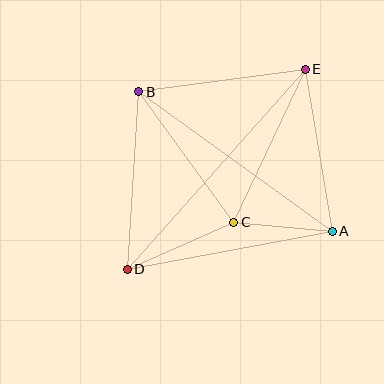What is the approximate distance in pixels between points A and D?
The distance between A and D is approximately 208 pixels.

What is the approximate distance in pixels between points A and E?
The distance between A and E is approximately 164 pixels.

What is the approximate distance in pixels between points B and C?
The distance between B and C is approximately 161 pixels.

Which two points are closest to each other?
Points A and C are closest to each other.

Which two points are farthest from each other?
Points D and E are farthest from each other.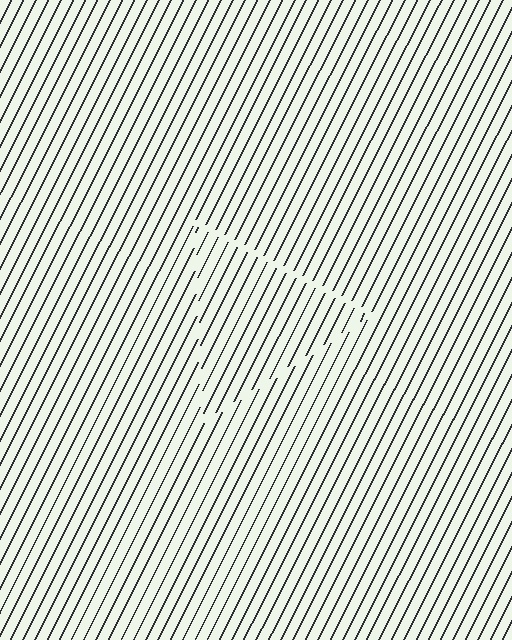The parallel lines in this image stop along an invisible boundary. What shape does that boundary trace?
An illusory triangle. The interior of the shape contains the same grating, shifted by half a period — the contour is defined by the phase discontinuity where line-ends from the inner and outer gratings abut.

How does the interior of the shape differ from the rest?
The interior of the shape contains the same grating, shifted by half a period — the contour is defined by the phase discontinuity where line-ends from the inner and outer gratings abut.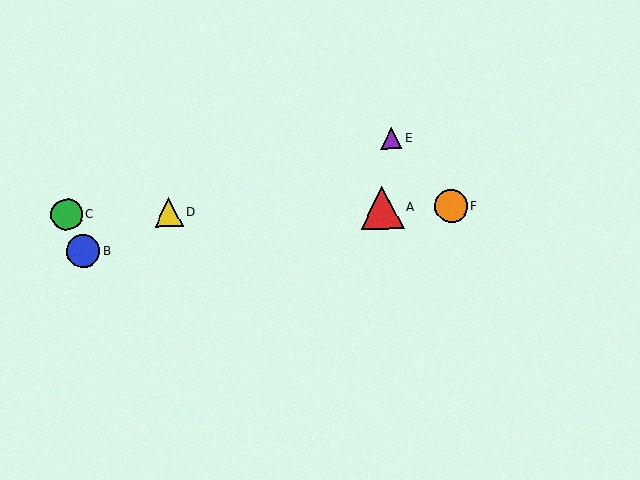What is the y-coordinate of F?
Object F is at y≈206.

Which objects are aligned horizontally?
Objects A, C, D, F are aligned horizontally.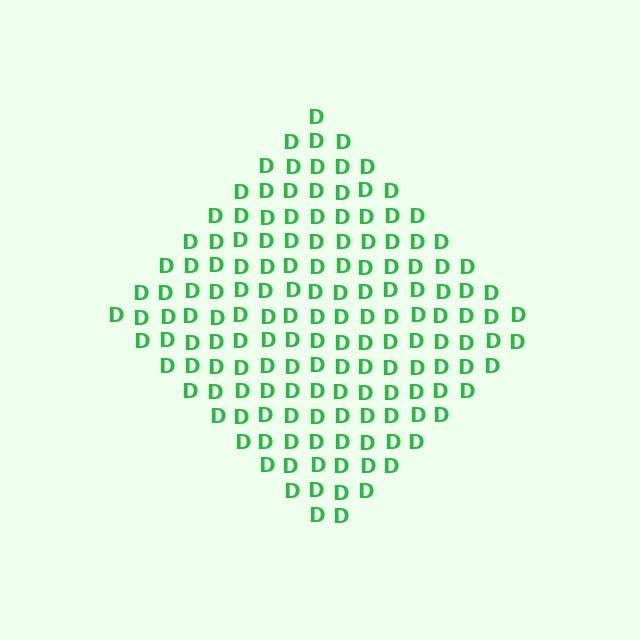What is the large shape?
The large shape is a diamond.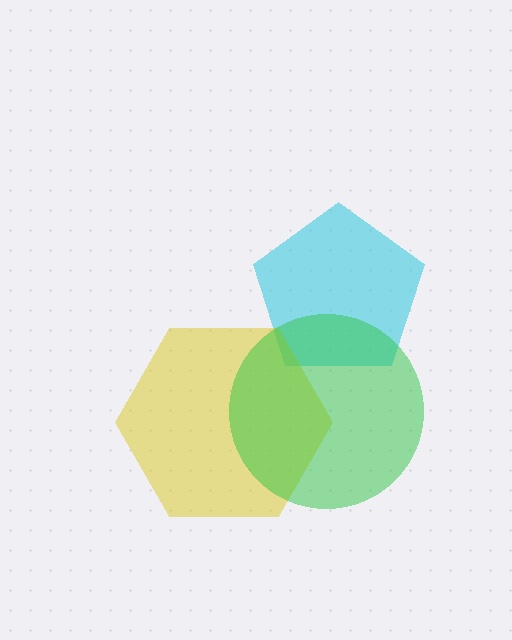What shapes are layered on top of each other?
The layered shapes are: a cyan pentagon, a yellow hexagon, a green circle.